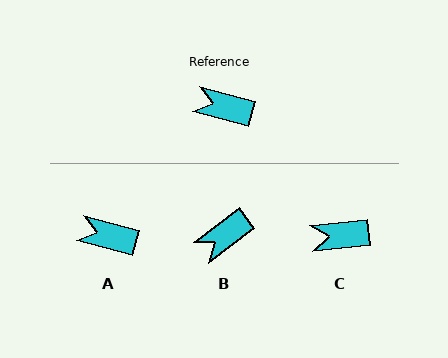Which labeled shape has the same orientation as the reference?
A.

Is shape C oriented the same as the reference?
No, it is off by about 21 degrees.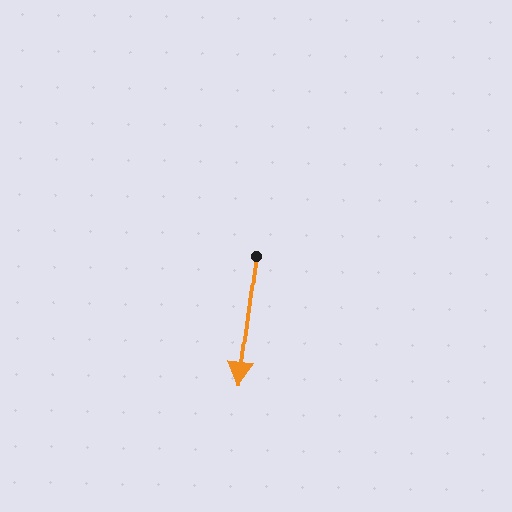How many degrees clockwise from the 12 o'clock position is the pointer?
Approximately 187 degrees.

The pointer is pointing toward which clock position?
Roughly 6 o'clock.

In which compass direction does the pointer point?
South.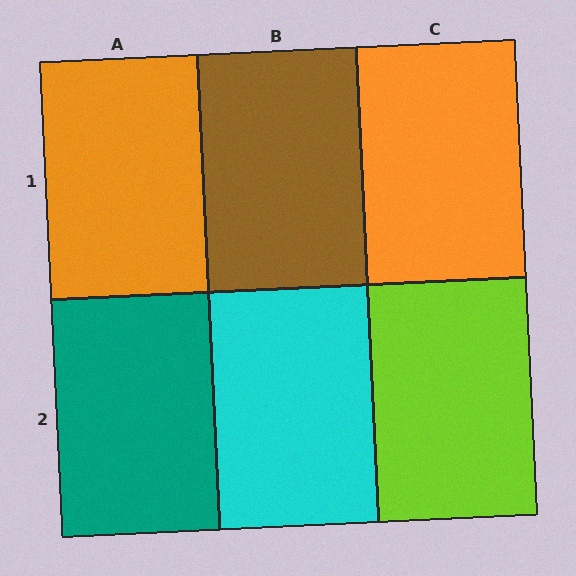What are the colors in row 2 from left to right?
Teal, cyan, lime.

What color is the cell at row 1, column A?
Orange.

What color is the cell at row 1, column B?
Brown.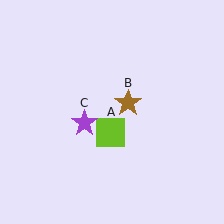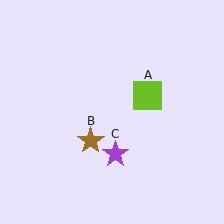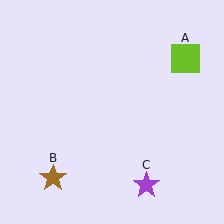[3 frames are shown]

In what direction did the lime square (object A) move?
The lime square (object A) moved up and to the right.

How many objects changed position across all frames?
3 objects changed position: lime square (object A), brown star (object B), purple star (object C).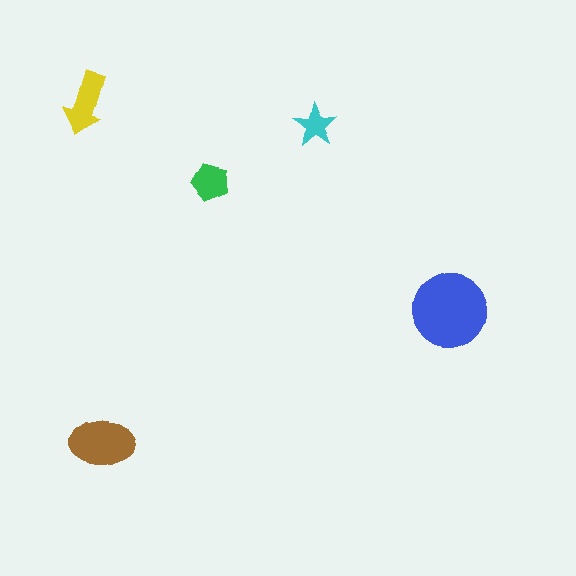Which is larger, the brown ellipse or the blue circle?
The blue circle.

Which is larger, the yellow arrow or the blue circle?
The blue circle.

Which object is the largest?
The blue circle.